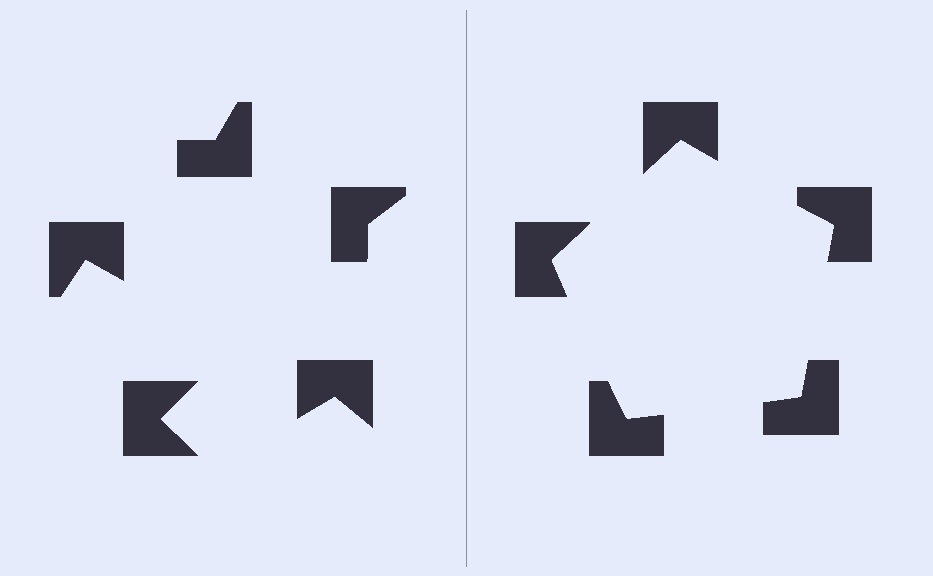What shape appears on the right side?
An illusory pentagon.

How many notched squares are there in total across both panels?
10 — 5 on each side.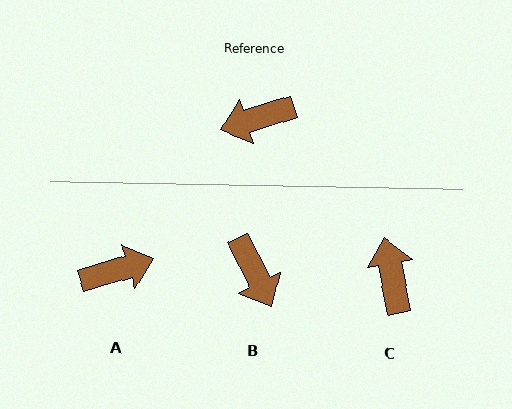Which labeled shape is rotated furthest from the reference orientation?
A, about 179 degrees away.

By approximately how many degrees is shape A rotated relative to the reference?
Approximately 179 degrees counter-clockwise.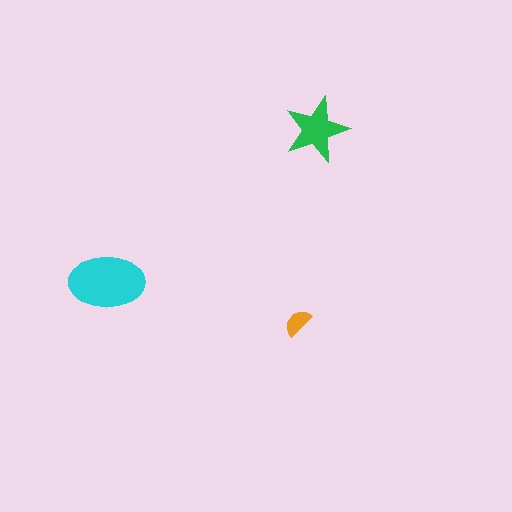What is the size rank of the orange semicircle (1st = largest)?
3rd.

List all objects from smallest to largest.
The orange semicircle, the green star, the cyan ellipse.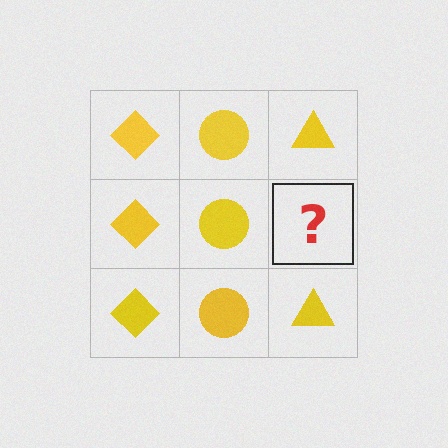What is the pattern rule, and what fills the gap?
The rule is that each column has a consistent shape. The gap should be filled with a yellow triangle.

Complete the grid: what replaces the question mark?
The question mark should be replaced with a yellow triangle.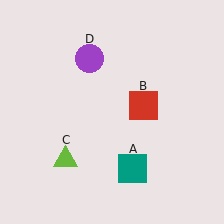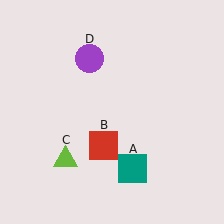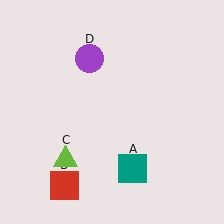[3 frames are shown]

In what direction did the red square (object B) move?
The red square (object B) moved down and to the left.